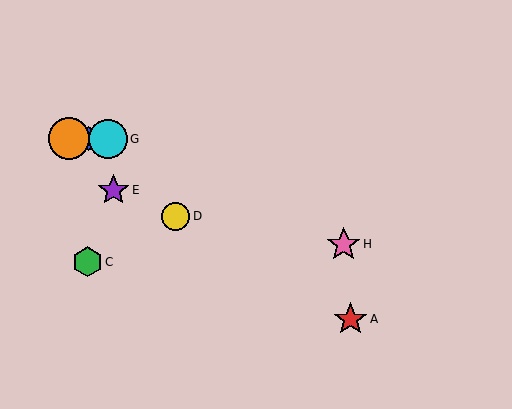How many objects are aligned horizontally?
3 objects (B, F, G) are aligned horizontally.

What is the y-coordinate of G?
Object G is at y≈139.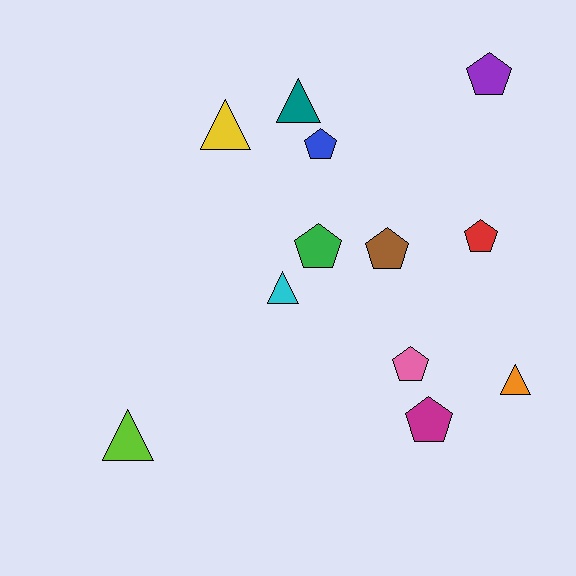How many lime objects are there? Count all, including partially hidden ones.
There is 1 lime object.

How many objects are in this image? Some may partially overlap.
There are 12 objects.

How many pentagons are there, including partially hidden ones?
There are 7 pentagons.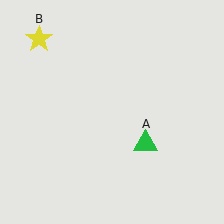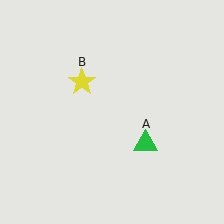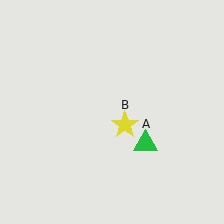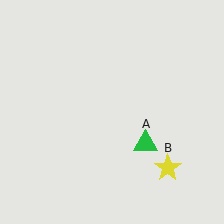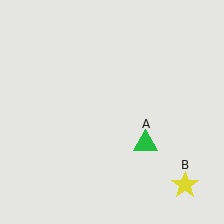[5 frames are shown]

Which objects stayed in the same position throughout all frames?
Green triangle (object A) remained stationary.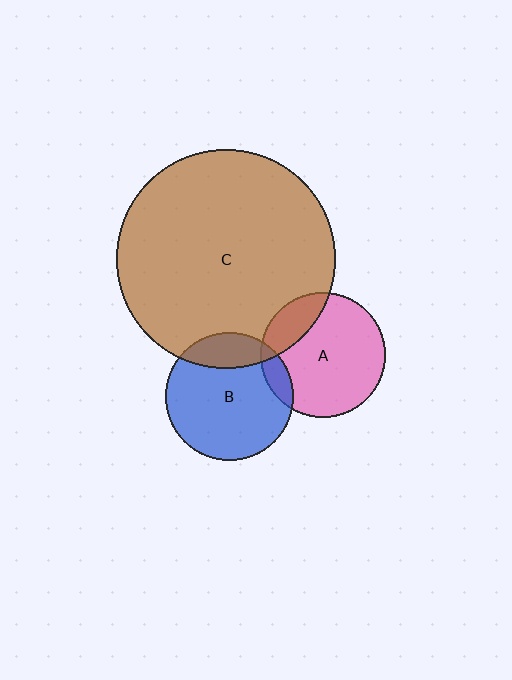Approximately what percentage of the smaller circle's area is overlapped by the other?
Approximately 20%.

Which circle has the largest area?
Circle C (brown).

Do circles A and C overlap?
Yes.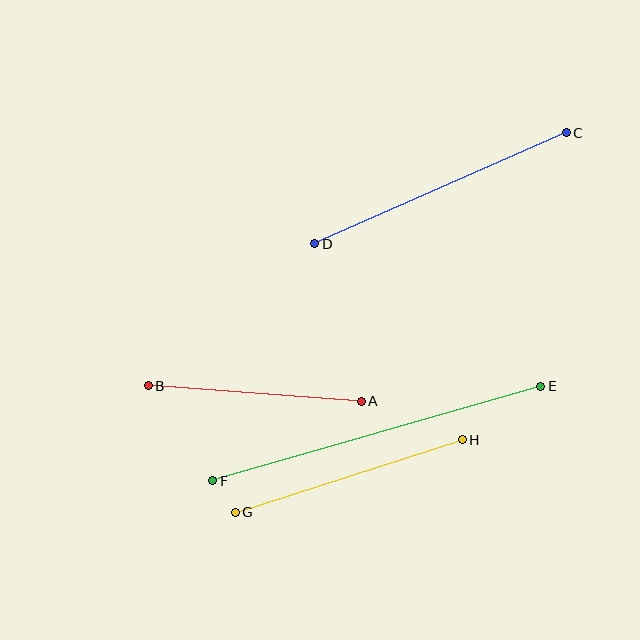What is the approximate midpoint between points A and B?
The midpoint is at approximately (255, 394) pixels.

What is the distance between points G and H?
The distance is approximately 238 pixels.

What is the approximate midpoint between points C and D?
The midpoint is at approximately (440, 188) pixels.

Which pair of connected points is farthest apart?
Points E and F are farthest apart.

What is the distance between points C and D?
The distance is approximately 275 pixels.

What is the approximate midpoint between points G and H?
The midpoint is at approximately (349, 476) pixels.